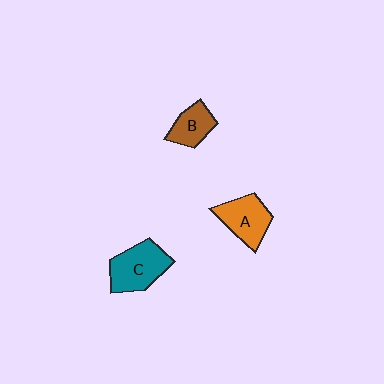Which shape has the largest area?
Shape C (teal).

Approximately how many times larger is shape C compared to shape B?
Approximately 1.6 times.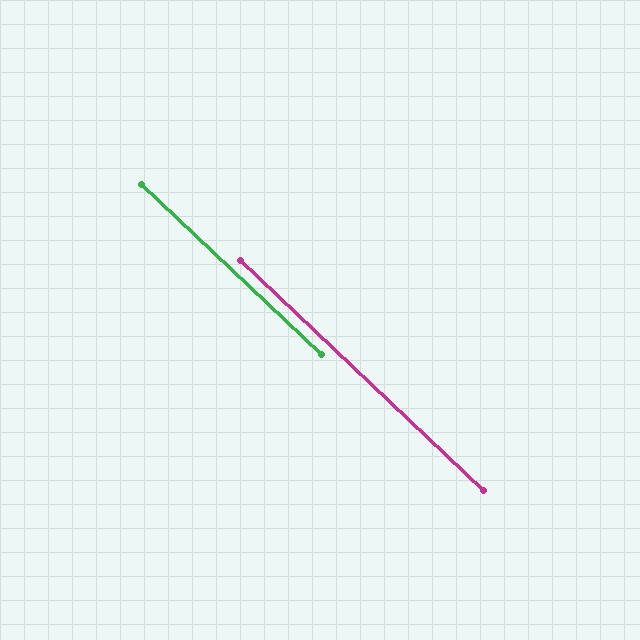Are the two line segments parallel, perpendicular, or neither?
Parallel — their directions differ by only 0.0°.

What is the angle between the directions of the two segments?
Approximately 0 degrees.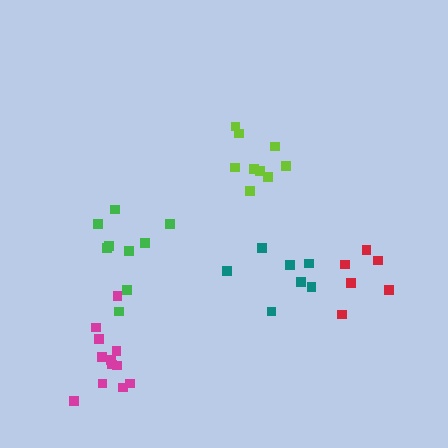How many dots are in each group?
Group 1: 12 dots, Group 2: 7 dots, Group 3: 9 dots, Group 4: 9 dots, Group 5: 6 dots (43 total).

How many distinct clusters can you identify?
There are 5 distinct clusters.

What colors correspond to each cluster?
The clusters are colored: magenta, teal, green, lime, red.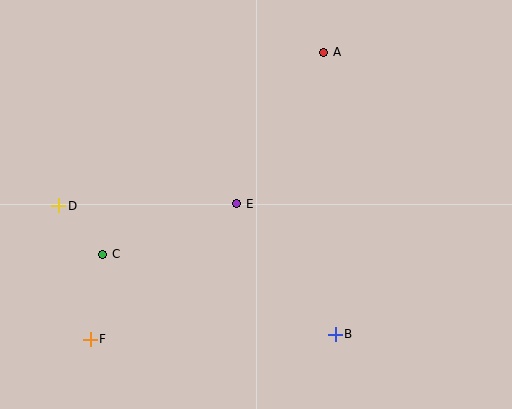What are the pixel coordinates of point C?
Point C is at (103, 254).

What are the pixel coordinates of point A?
Point A is at (324, 52).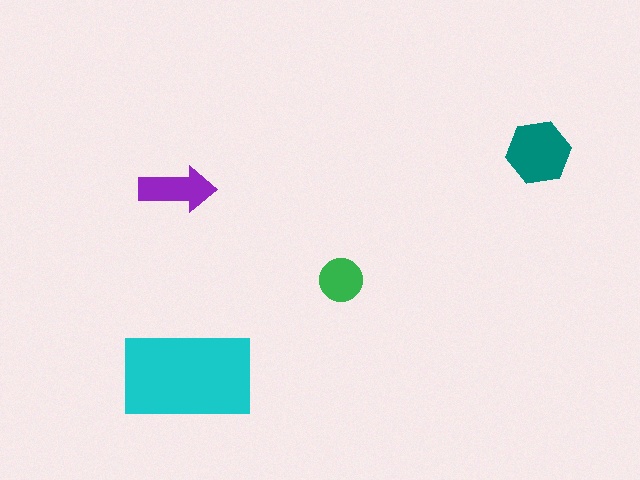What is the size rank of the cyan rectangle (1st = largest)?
1st.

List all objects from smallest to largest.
The green circle, the purple arrow, the teal hexagon, the cyan rectangle.